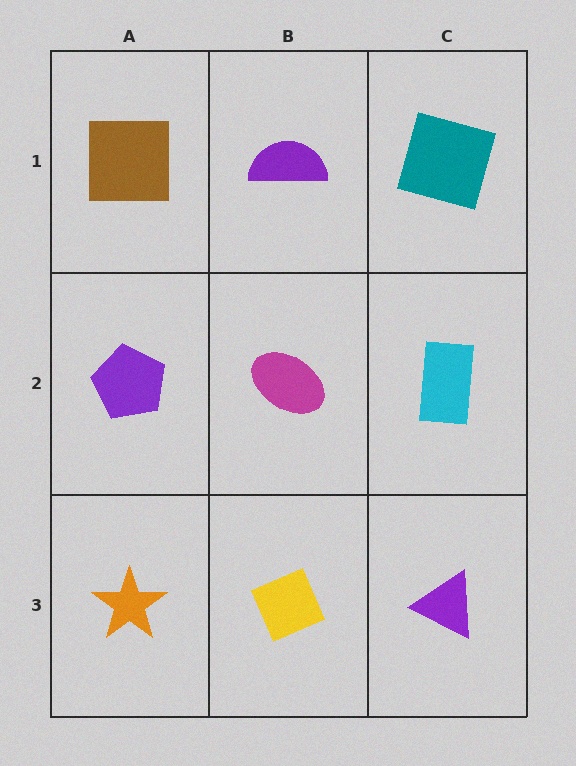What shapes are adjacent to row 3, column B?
A magenta ellipse (row 2, column B), an orange star (row 3, column A), a purple triangle (row 3, column C).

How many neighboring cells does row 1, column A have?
2.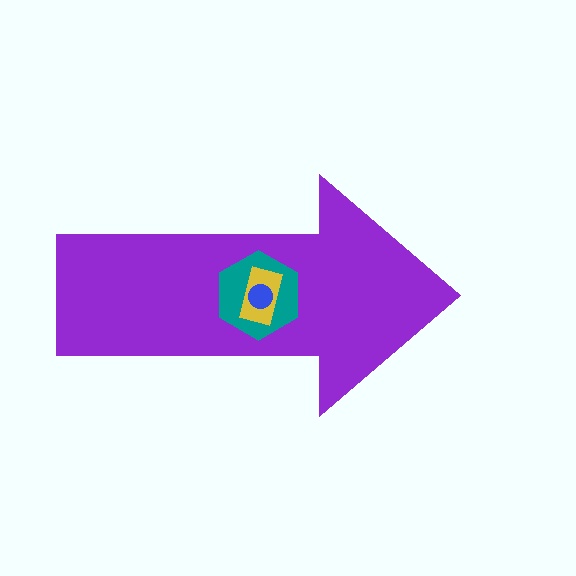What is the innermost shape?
The blue circle.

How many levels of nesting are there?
4.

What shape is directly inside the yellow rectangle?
The blue circle.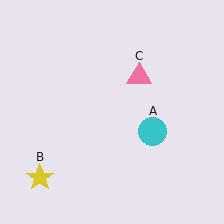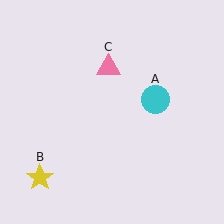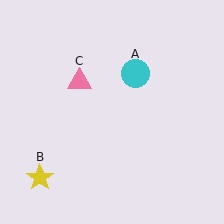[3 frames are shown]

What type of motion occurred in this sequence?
The cyan circle (object A), pink triangle (object C) rotated counterclockwise around the center of the scene.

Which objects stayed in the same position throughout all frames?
Yellow star (object B) remained stationary.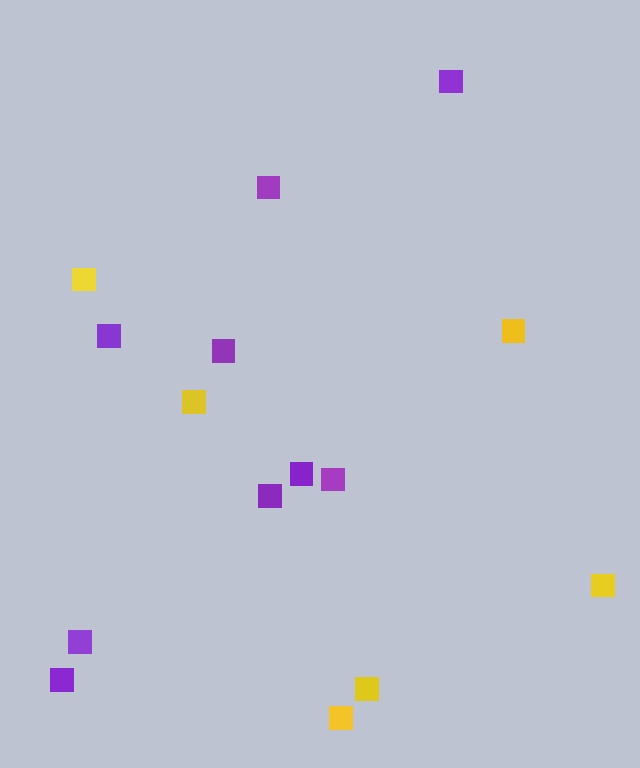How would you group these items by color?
There are 2 groups: one group of purple squares (9) and one group of yellow squares (6).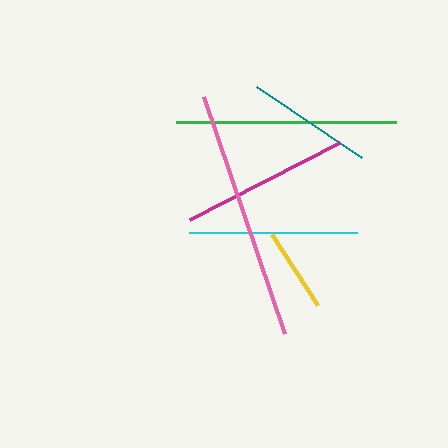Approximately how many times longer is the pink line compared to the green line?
The pink line is approximately 1.1 times the length of the green line.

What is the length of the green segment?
The green segment is approximately 221 pixels long.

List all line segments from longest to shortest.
From longest to shortest: pink, green, magenta, cyan, teal, yellow.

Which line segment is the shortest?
The yellow line is the shortest at approximately 84 pixels.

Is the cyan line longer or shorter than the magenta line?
The magenta line is longer than the cyan line.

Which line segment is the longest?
The pink line is the longest at approximately 251 pixels.